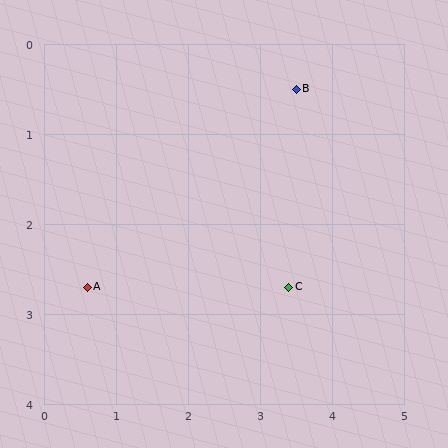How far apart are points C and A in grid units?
Points C and A are about 2.8 grid units apart.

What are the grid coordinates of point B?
Point B is at approximately (3.5, 0.5).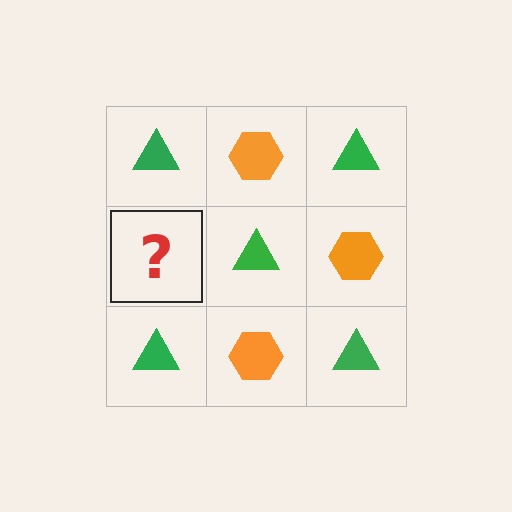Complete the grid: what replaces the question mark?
The question mark should be replaced with an orange hexagon.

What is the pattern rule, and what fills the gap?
The rule is that it alternates green triangle and orange hexagon in a checkerboard pattern. The gap should be filled with an orange hexagon.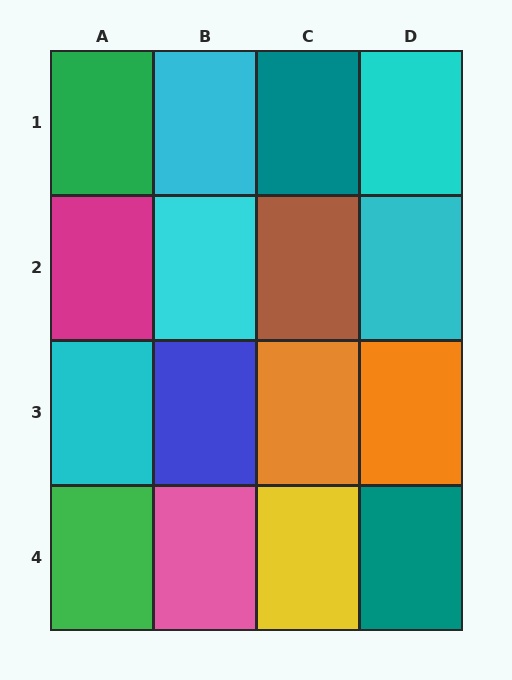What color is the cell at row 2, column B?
Cyan.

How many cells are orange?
2 cells are orange.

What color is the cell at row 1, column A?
Green.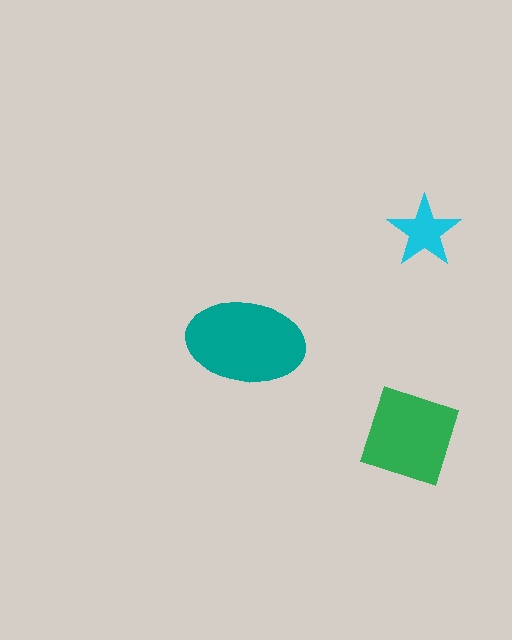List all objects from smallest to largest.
The cyan star, the green diamond, the teal ellipse.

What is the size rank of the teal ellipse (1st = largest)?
1st.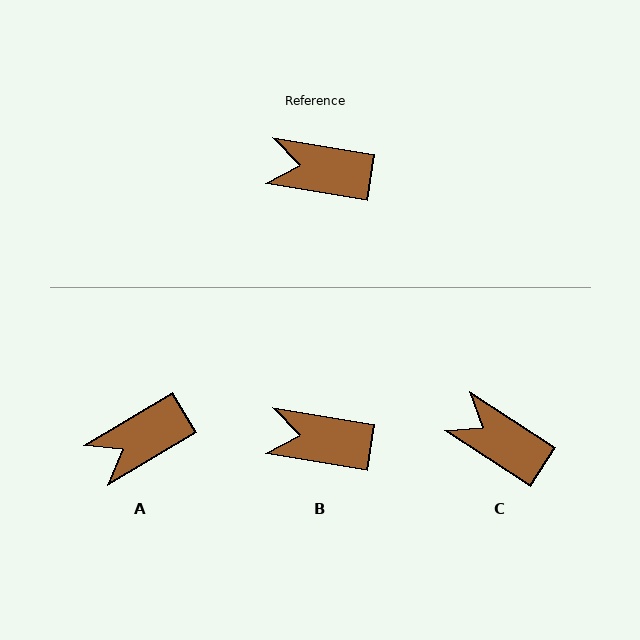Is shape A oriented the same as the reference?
No, it is off by about 40 degrees.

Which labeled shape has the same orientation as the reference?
B.